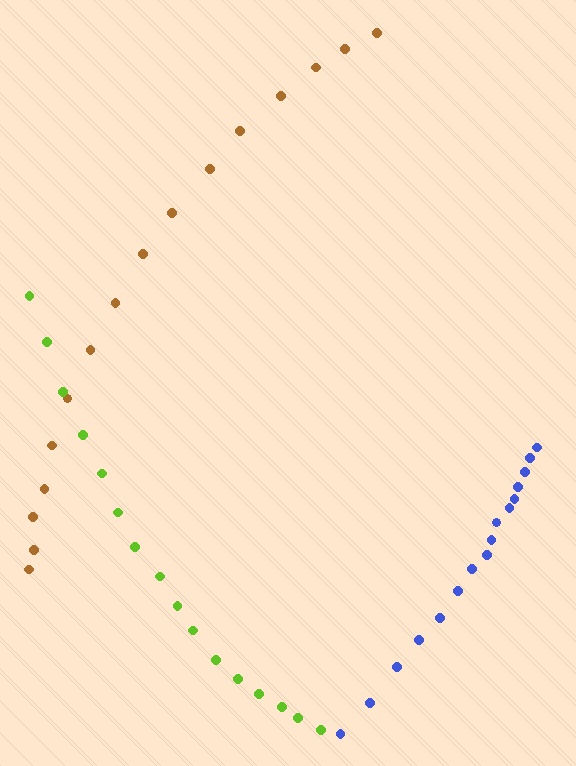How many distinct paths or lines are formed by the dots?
There are 3 distinct paths.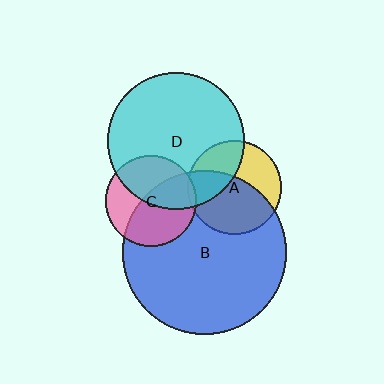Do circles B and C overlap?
Yes.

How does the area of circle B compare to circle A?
Approximately 3.0 times.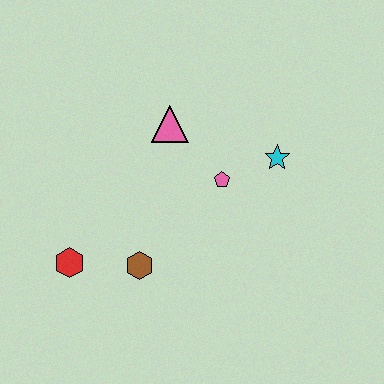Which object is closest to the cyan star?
The pink pentagon is closest to the cyan star.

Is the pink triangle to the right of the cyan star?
No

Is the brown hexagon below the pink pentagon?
Yes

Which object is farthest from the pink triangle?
The red hexagon is farthest from the pink triangle.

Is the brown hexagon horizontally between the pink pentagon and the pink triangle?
No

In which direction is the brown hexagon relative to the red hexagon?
The brown hexagon is to the right of the red hexagon.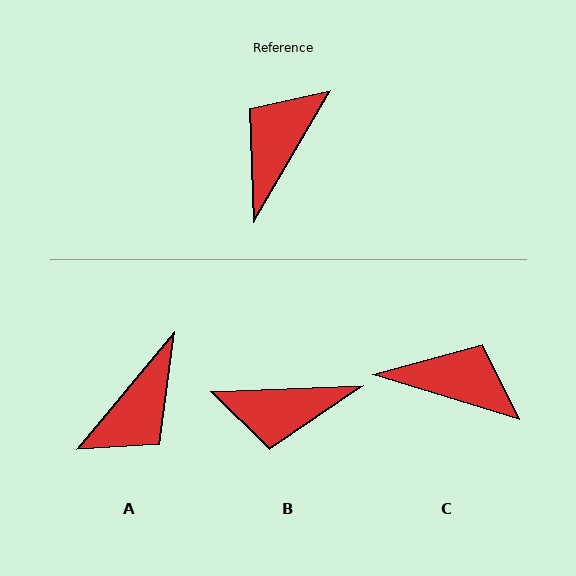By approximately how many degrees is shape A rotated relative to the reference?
Approximately 170 degrees counter-clockwise.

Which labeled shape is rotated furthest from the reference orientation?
A, about 170 degrees away.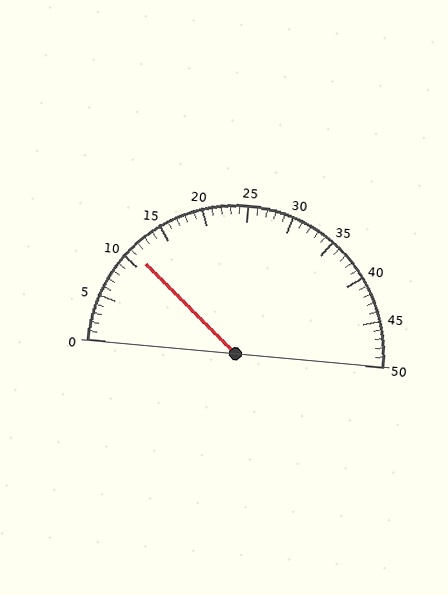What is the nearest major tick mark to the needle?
The nearest major tick mark is 10.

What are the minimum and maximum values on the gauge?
The gauge ranges from 0 to 50.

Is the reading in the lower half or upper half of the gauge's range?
The reading is in the lower half of the range (0 to 50).